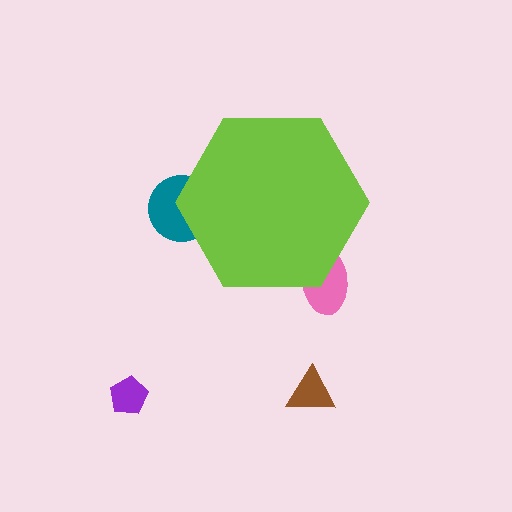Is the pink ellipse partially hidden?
Yes, the pink ellipse is partially hidden behind the lime hexagon.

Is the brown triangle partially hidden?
No, the brown triangle is fully visible.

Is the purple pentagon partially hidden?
No, the purple pentagon is fully visible.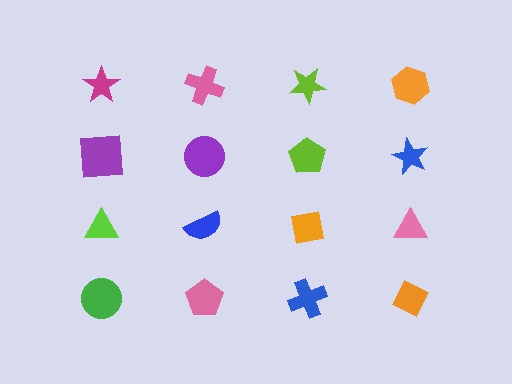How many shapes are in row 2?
4 shapes.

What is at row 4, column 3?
A blue cross.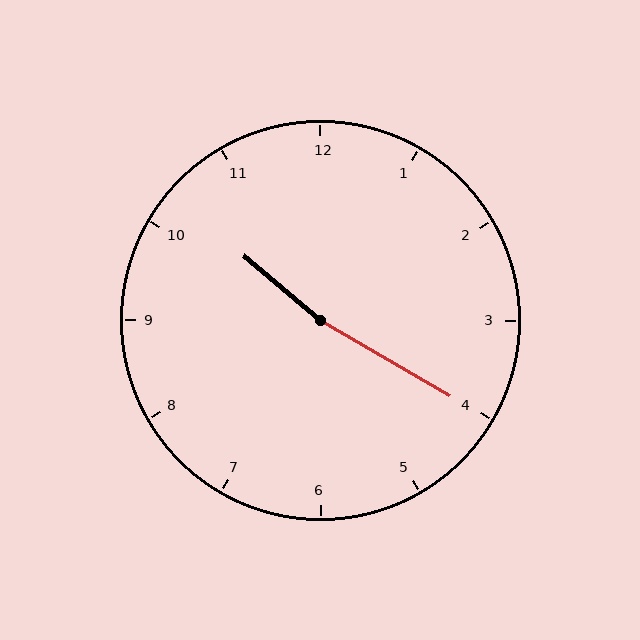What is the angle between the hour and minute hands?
Approximately 170 degrees.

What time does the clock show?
10:20.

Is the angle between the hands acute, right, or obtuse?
It is obtuse.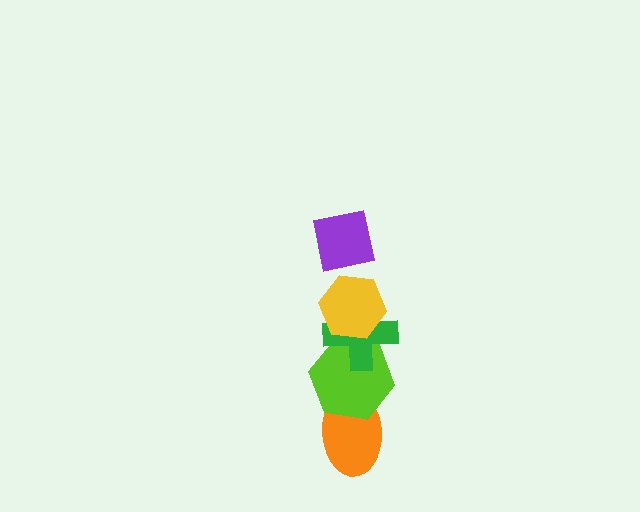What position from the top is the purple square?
The purple square is 1st from the top.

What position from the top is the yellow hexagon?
The yellow hexagon is 2nd from the top.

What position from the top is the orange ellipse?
The orange ellipse is 5th from the top.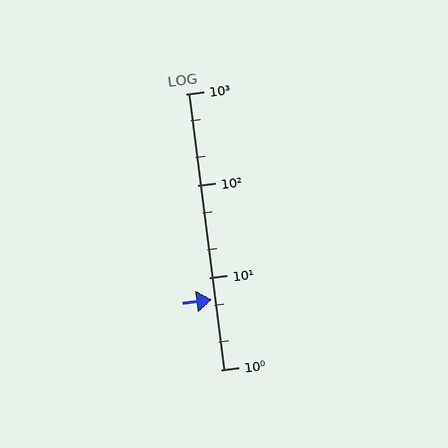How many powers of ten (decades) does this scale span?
The scale spans 3 decades, from 1 to 1000.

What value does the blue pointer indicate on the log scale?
The pointer indicates approximately 5.8.